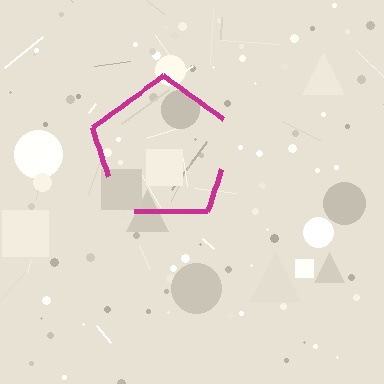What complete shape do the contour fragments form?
The contour fragments form a pentagon.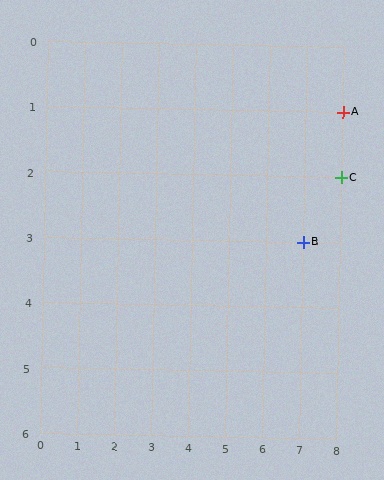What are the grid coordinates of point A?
Point A is at grid coordinates (8, 1).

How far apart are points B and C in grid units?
Points B and C are 1 column and 1 row apart (about 1.4 grid units diagonally).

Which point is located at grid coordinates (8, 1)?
Point A is at (8, 1).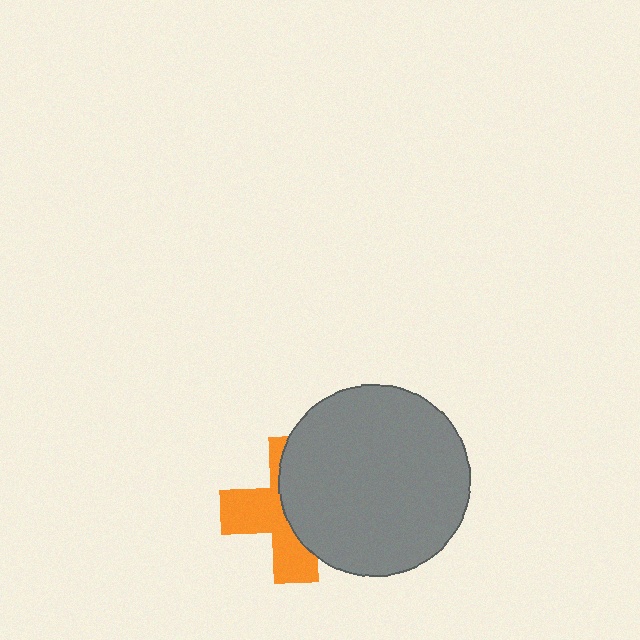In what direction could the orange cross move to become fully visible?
The orange cross could move left. That would shift it out from behind the gray circle entirely.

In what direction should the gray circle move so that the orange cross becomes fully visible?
The gray circle should move right. That is the shortest direction to clear the overlap and leave the orange cross fully visible.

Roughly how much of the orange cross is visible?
About half of it is visible (roughly 48%).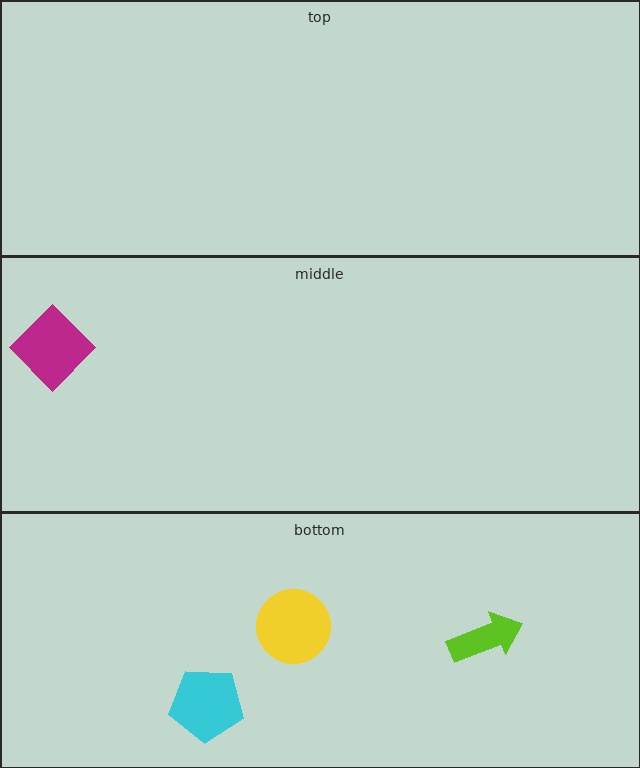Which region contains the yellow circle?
The bottom region.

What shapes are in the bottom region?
The cyan pentagon, the lime arrow, the yellow circle.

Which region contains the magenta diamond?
The middle region.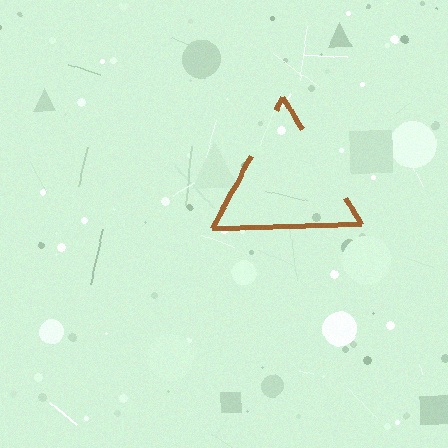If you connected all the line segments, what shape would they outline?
They would outline a triangle.